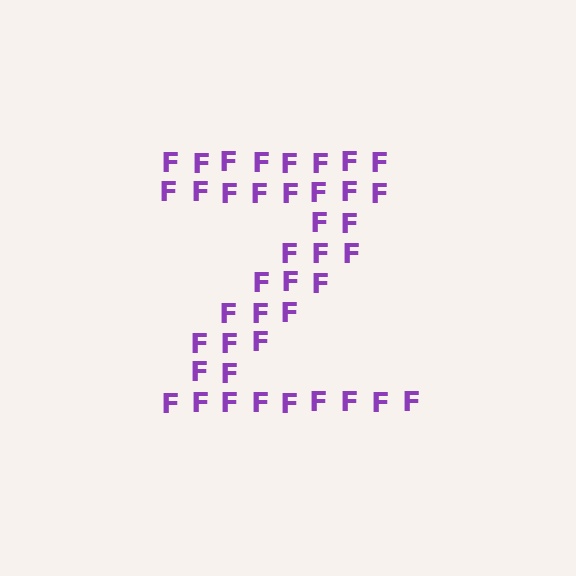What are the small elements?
The small elements are letter F's.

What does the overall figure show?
The overall figure shows the letter Z.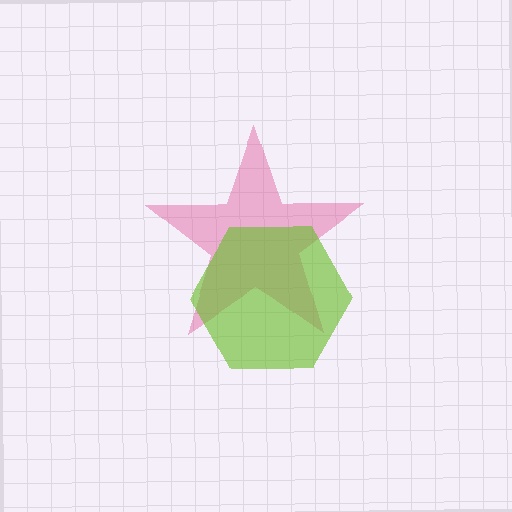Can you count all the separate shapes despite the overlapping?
Yes, there are 2 separate shapes.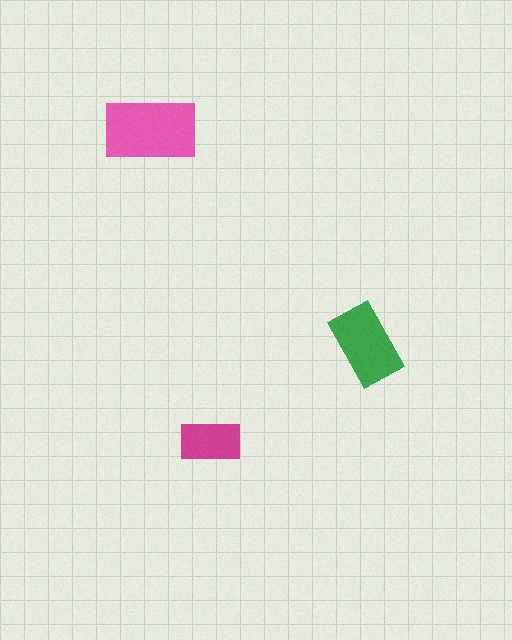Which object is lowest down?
The magenta rectangle is bottommost.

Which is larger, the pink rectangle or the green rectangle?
The pink one.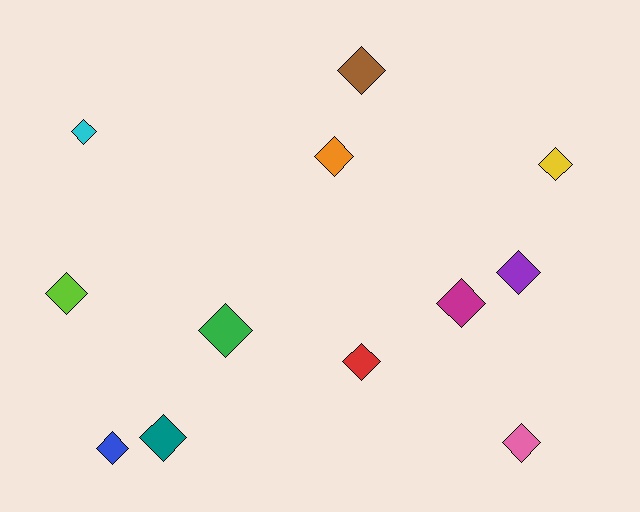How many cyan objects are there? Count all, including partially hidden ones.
There is 1 cyan object.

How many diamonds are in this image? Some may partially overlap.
There are 12 diamonds.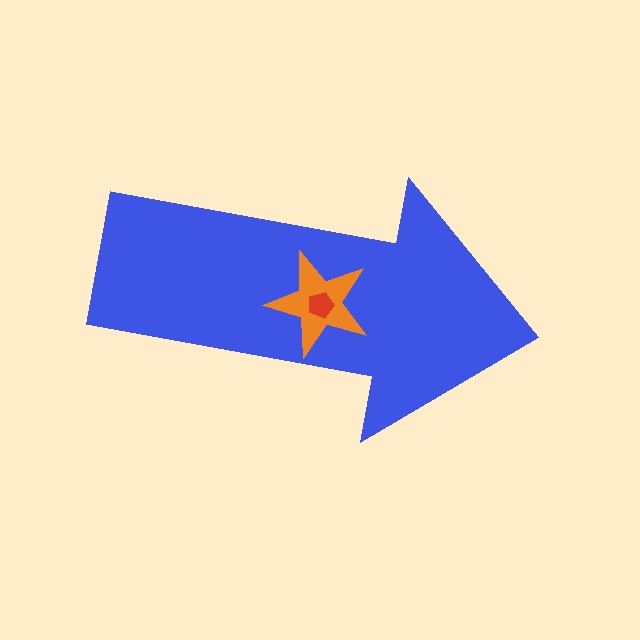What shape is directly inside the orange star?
The red pentagon.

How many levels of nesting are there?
3.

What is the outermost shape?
The blue arrow.